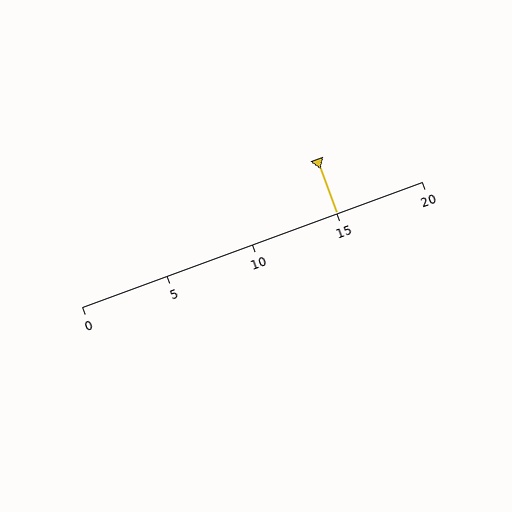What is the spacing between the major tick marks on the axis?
The major ticks are spaced 5 apart.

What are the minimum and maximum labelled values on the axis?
The axis runs from 0 to 20.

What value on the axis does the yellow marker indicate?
The marker indicates approximately 15.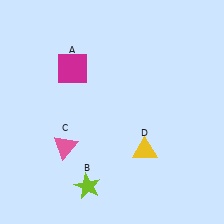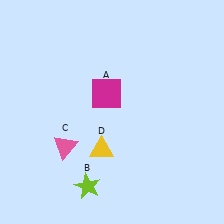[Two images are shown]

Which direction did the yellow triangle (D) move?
The yellow triangle (D) moved left.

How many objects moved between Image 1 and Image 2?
2 objects moved between the two images.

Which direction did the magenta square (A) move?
The magenta square (A) moved right.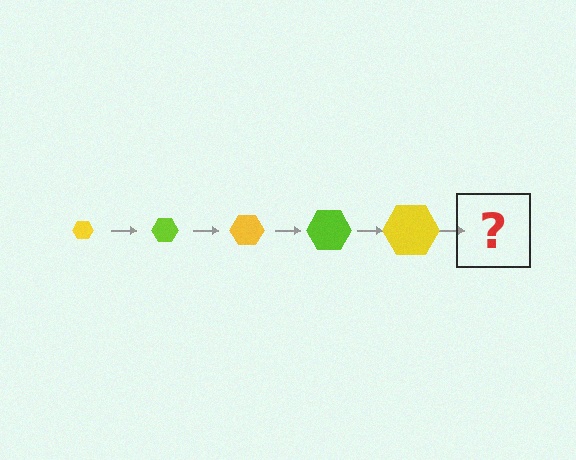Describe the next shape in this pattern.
It should be a lime hexagon, larger than the previous one.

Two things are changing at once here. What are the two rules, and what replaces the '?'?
The two rules are that the hexagon grows larger each step and the color cycles through yellow and lime. The '?' should be a lime hexagon, larger than the previous one.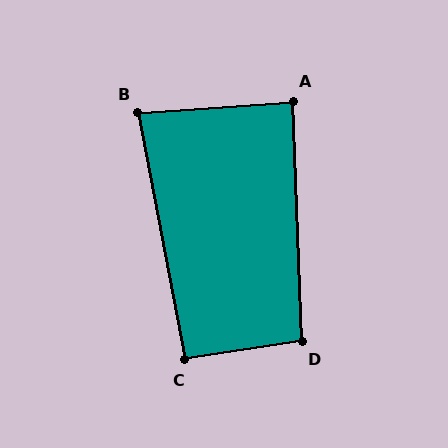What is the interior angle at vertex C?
Approximately 92 degrees (approximately right).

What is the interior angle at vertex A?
Approximately 88 degrees (approximately right).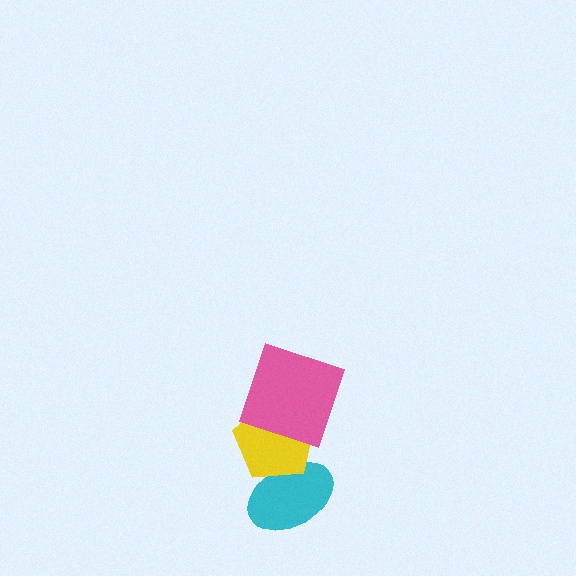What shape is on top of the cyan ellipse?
The yellow pentagon is on top of the cyan ellipse.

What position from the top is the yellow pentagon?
The yellow pentagon is 2nd from the top.